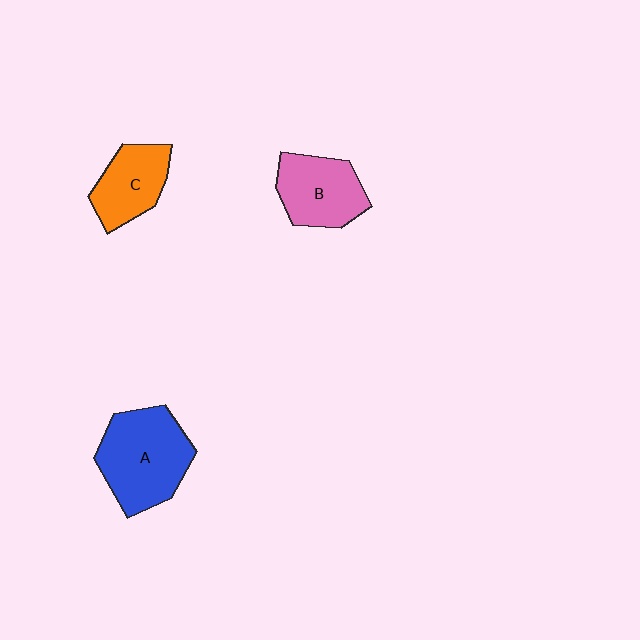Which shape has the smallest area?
Shape C (orange).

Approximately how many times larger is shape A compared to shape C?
Approximately 1.6 times.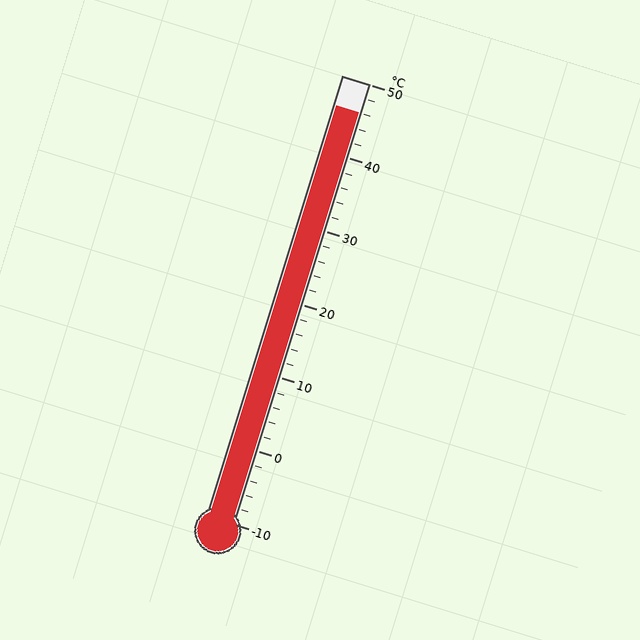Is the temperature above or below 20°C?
The temperature is above 20°C.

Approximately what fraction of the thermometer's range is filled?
The thermometer is filled to approximately 95% of its range.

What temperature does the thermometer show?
The thermometer shows approximately 46°C.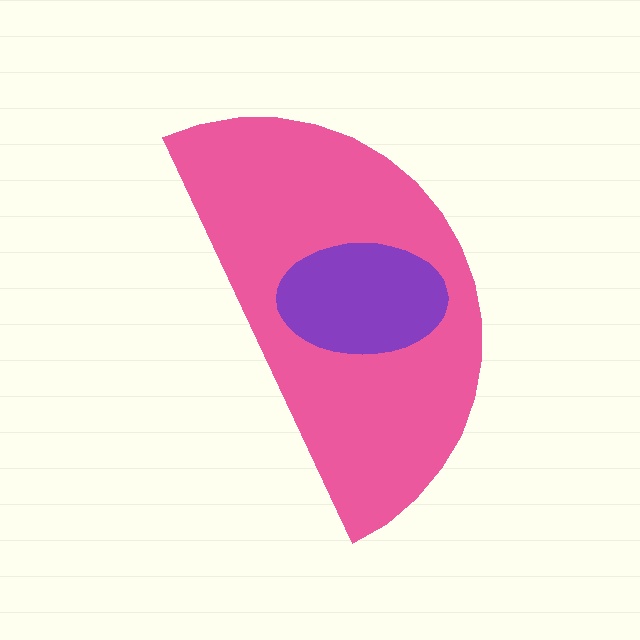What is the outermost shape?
The pink semicircle.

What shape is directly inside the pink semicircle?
The purple ellipse.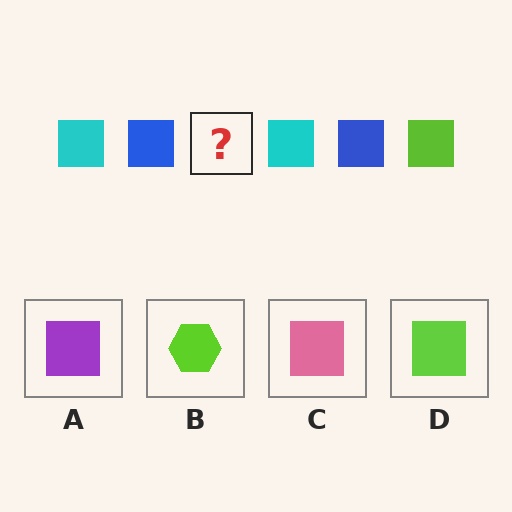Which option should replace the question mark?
Option D.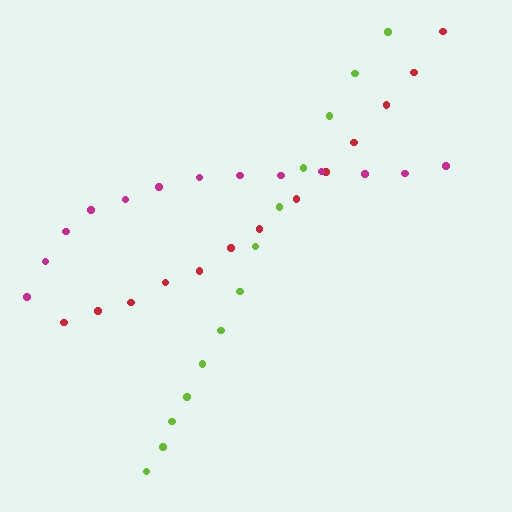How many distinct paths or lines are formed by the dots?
There are 3 distinct paths.